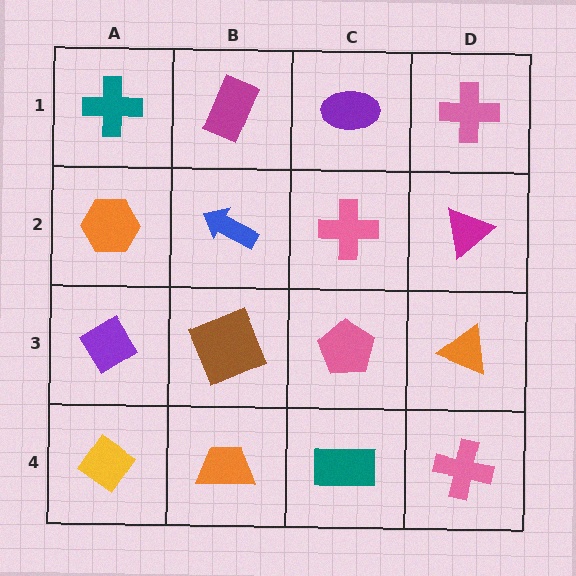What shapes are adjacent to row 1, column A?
An orange hexagon (row 2, column A), a magenta rectangle (row 1, column B).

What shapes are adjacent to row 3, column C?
A pink cross (row 2, column C), a teal rectangle (row 4, column C), a brown square (row 3, column B), an orange triangle (row 3, column D).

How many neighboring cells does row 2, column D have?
3.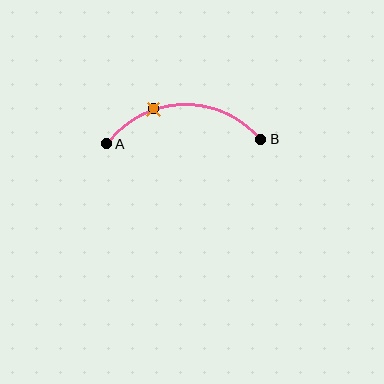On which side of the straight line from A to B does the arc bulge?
The arc bulges above the straight line connecting A and B.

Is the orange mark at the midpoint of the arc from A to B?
No. The orange mark lies on the arc but is closer to endpoint A. The arc midpoint would be at the point on the curve equidistant along the arc from both A and B.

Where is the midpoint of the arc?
The arc midpoint is the point on the curve farthest from the straight line joining A and B. It sits above that line.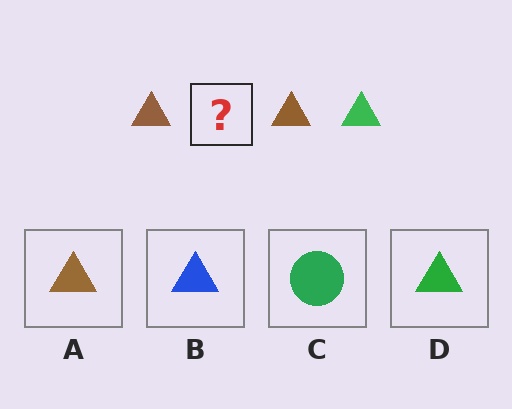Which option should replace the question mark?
Option D.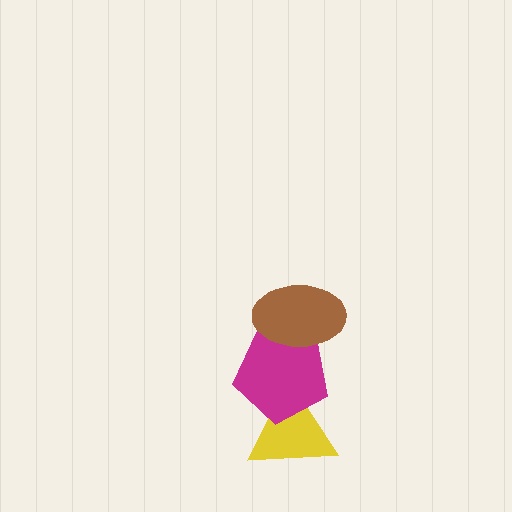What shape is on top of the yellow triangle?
The magenta pentagon is on top of the yellow triangle.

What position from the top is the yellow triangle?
The yellow triangle is 3rd from the top.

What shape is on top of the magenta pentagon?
The brown ellipse is on top of the magenta pentagon.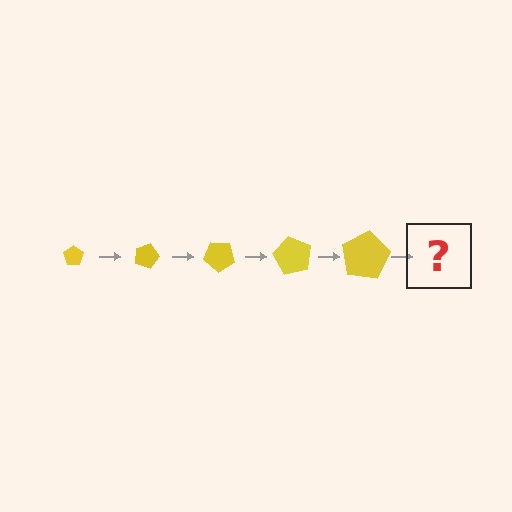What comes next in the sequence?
The next element should be a pentagon, larger than the previous one and rotated 100 degrees from the start.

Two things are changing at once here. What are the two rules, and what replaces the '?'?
The two rules are that the pentagon grows larger each step and it rotates 20 degrees each step. The '?' should be a pentagon, larger than the previous one and rotated 100 degrees from the start.